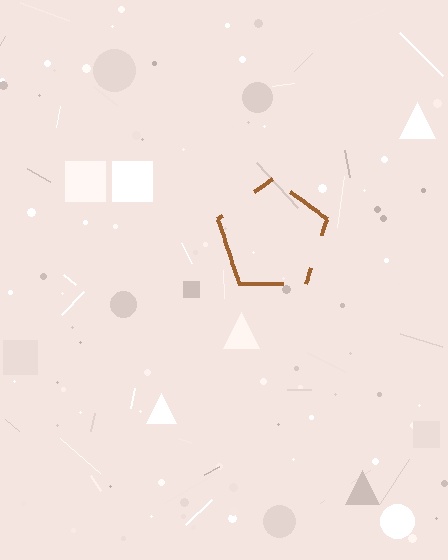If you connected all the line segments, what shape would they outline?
They would outline a pentagon.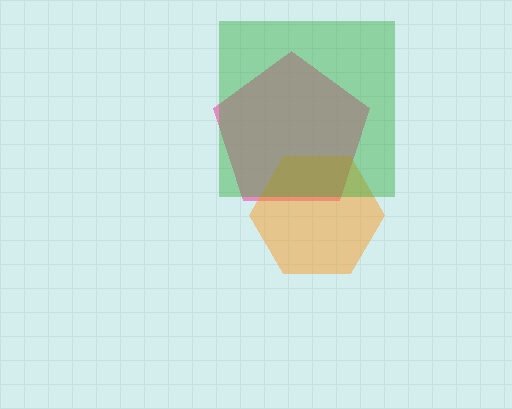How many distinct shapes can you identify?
There are 3 distinct shapes: a pink pentagon, an orange hexagon, a green square.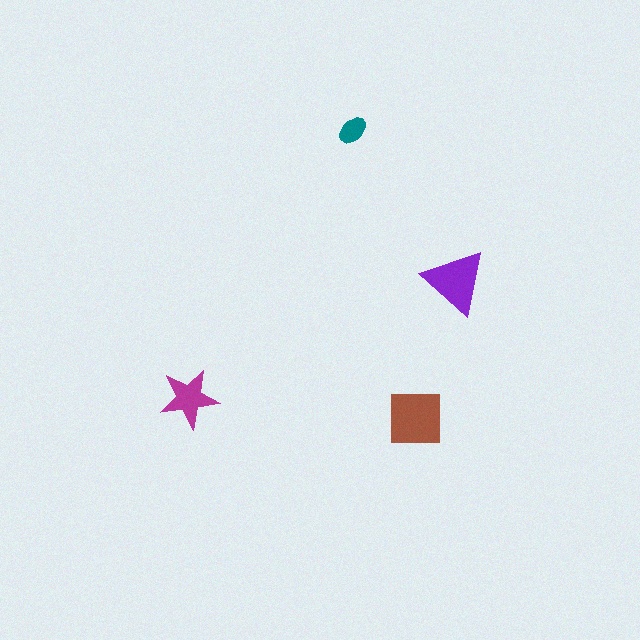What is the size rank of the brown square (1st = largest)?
1st.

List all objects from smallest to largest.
The teal ellipse, the magenta star, the purple triangle, the brown square.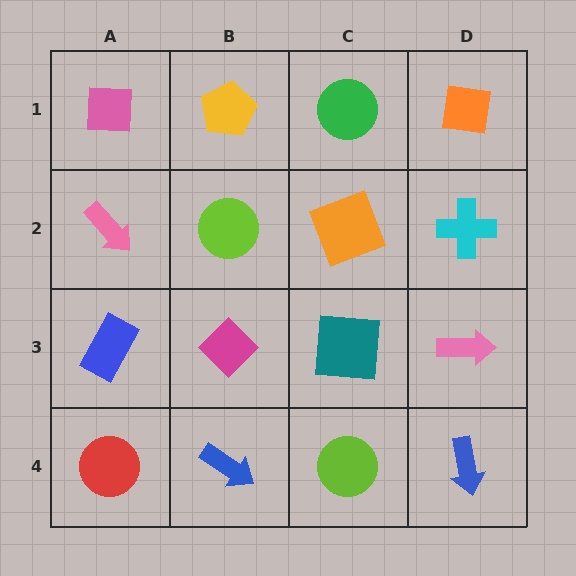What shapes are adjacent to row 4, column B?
A magenta diamond (row 3, column B), a red circle (row 4, column A), a lime circle (row 4, column C).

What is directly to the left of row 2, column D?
An orange square.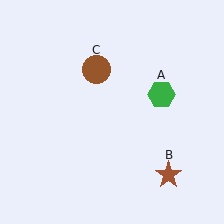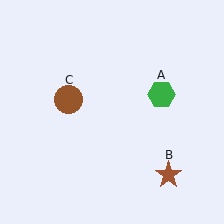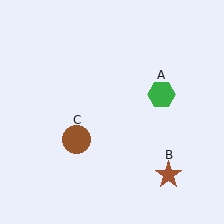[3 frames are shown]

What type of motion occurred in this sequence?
The brown circle (object C) rotated counterclockwise around the center of the scene.